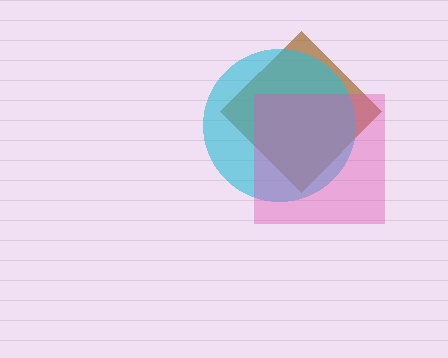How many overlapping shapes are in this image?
There are 3 overlapping shapes in the image.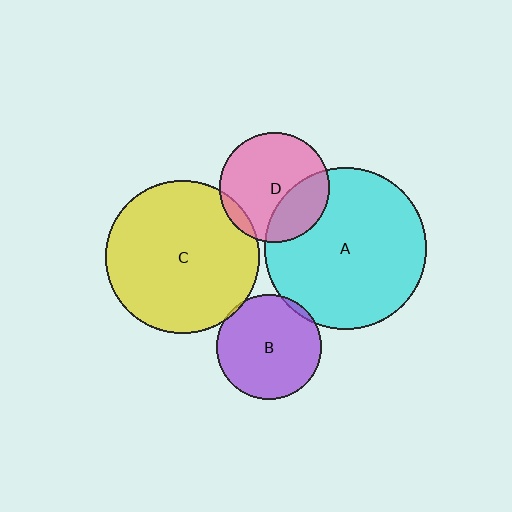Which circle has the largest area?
Circle A (cyan).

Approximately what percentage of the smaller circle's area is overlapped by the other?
Approximately 30%.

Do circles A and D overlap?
Yes.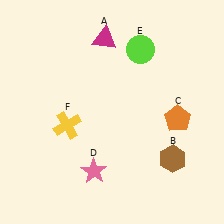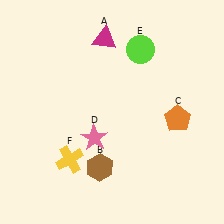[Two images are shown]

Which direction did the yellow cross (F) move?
The yellow cross (F) moved down.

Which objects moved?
The objects that moved are: the brown hexagon (B), the pink star (D), the yellow cross (F).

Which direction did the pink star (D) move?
The pink star (D) moved up.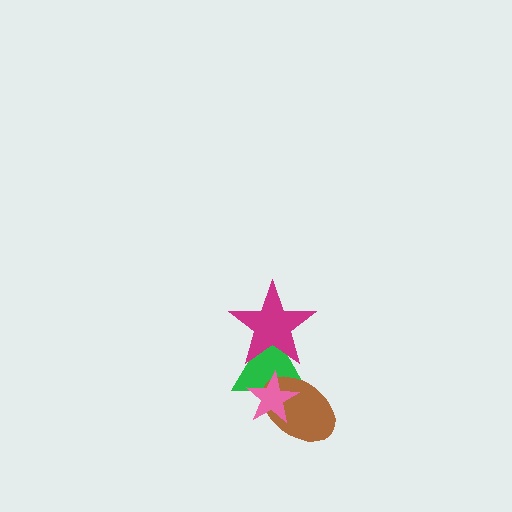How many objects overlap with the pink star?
2 objects overlap with the pink star.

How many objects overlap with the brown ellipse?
2 objects overlap with the brown ellipse.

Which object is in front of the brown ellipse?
The pink star is in front of the brown ellipse.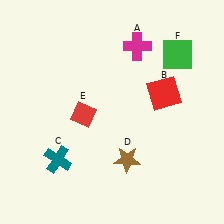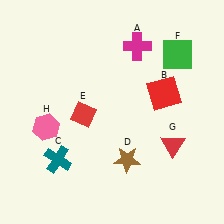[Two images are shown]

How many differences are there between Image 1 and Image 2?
There are 2 differences between the two images.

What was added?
A red triangle (G), a pink hexagon (H) were added in Image 2.